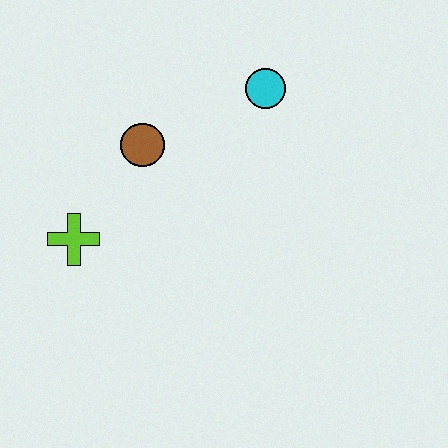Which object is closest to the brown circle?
The lime cross is closest to the brown circle.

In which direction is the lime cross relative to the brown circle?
The lime cross is below the brown circle.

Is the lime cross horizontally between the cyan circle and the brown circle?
No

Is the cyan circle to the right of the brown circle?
Yes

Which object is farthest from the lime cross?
The cyan circle is farthest from the lime cross.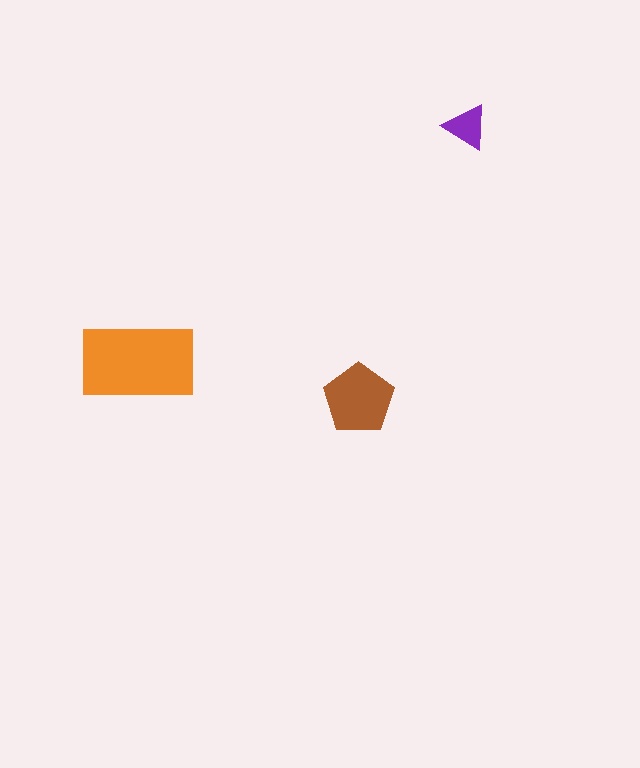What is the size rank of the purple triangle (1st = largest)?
3rd.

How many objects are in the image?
There are 3 objects in the image.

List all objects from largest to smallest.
The orange rectangle, the brown pentagon, the purple triangle.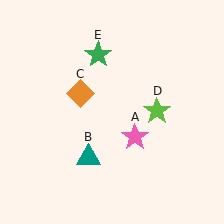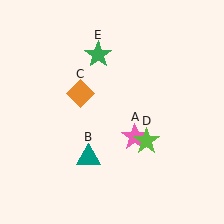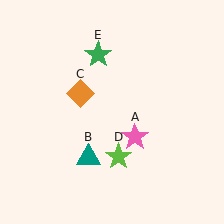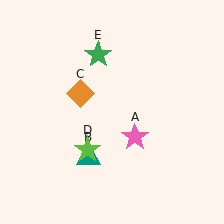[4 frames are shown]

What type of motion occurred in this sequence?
The lime star (object D) rotated clockwise around the center of the scene.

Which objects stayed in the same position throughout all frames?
Pink star (object A) and teal triangle (object B) and orange diamond (object C) and green star (object E) remained stationary.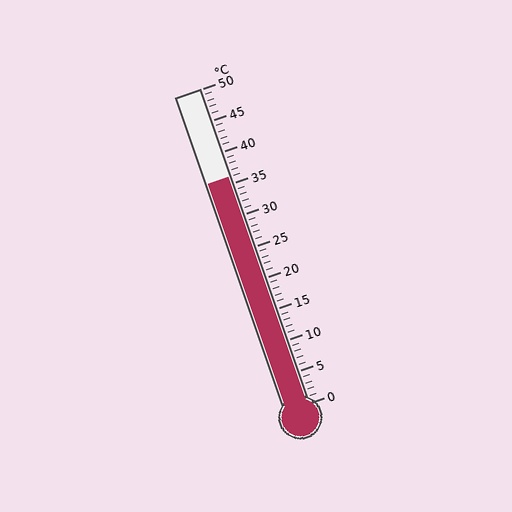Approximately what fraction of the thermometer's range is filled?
The thermometer is filled to approximately 70% of its range.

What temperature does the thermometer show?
The thermometer shows approximately 36°C.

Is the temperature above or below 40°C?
The temperature is below 40°C.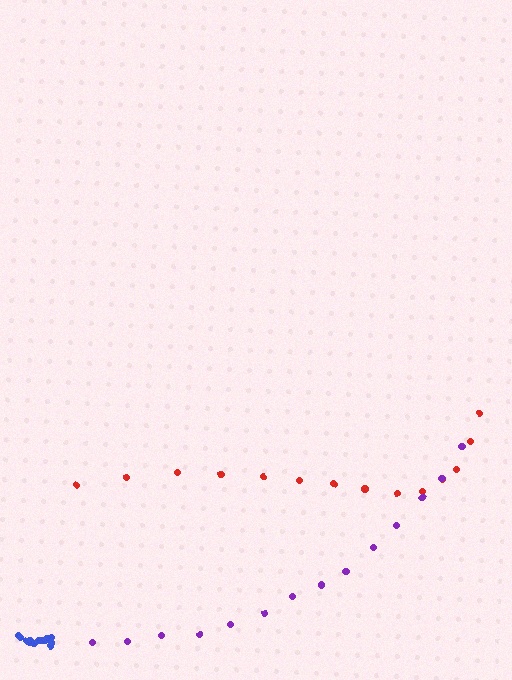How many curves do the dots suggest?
There are 3 distinct paths.